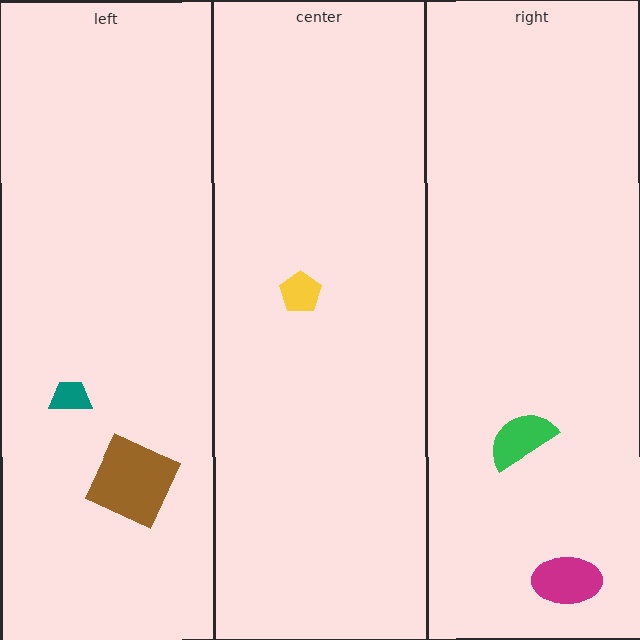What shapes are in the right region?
The green semicircle, the magenta ellipse.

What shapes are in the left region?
The brown square, the teal trapezoid.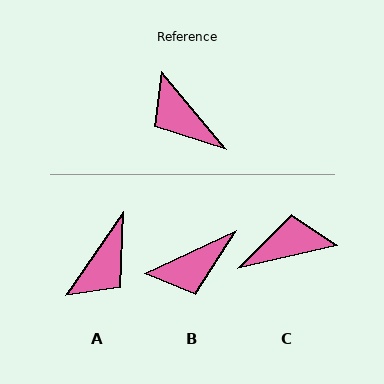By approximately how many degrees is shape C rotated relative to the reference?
Approximately 117 degrees clockwise.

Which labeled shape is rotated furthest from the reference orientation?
C, about 117 degrees away.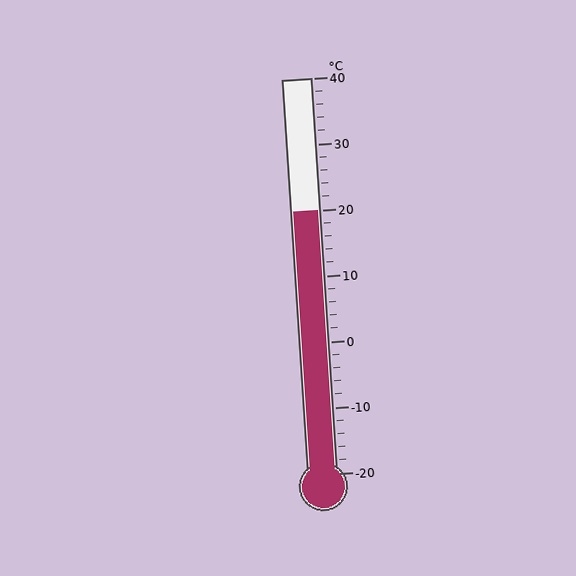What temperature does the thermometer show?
The thermometer shows approximately 20°C.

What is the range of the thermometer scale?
The thermometer scale ranges from -20°C to 40°C.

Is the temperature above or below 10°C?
The temperature is above 10°C.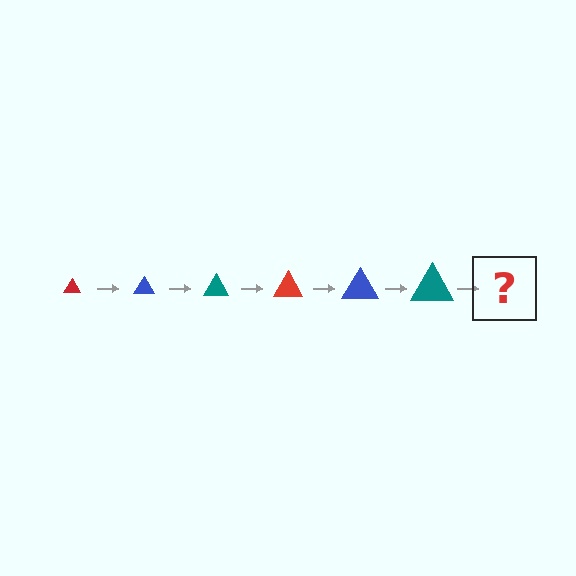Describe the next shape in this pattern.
It should be a red triangle, larger than the previous one.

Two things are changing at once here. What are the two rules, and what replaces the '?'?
The two rules are that the triangle grows larger each step and the color cycles through red, blue, and teal. The '?' should be a red triangle, larger than the previous one.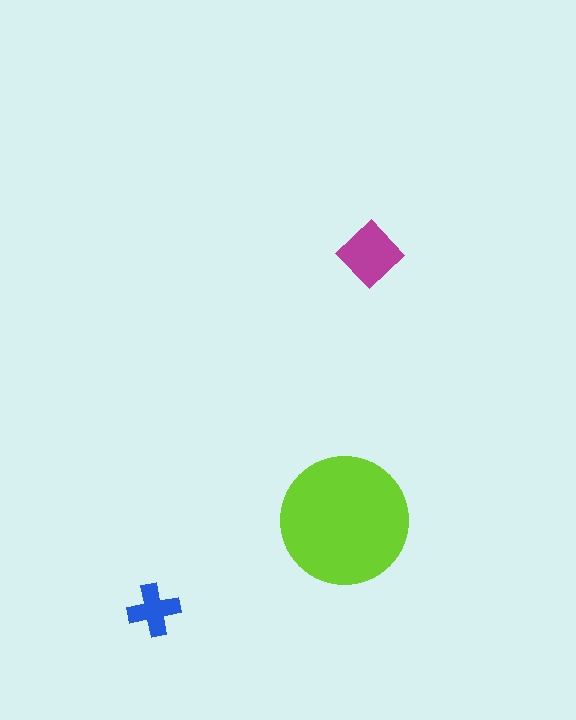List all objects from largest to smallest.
The lime circle, the magenta diamond, the blue cross.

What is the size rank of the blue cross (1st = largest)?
3rd.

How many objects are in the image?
There are 3 objects in the image.